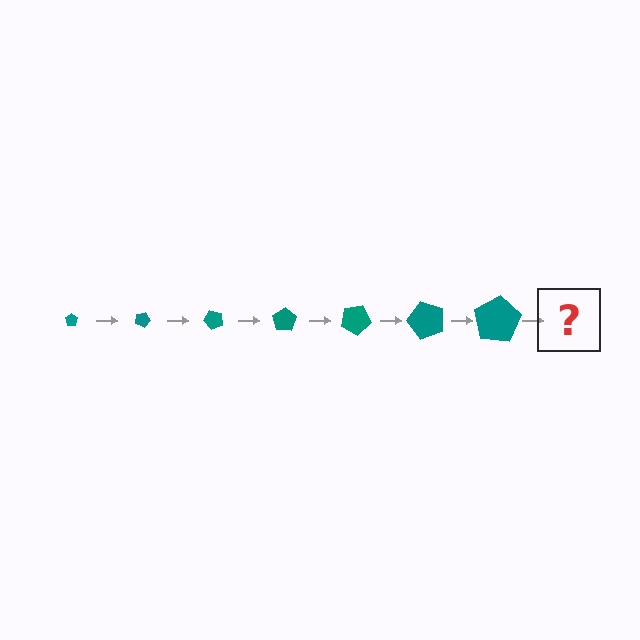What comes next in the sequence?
The next element should be a pentagon, larger than the previous one and rotated 175 degrees from the start.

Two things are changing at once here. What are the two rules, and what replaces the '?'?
The two rules are that the pentagon grows larger each step and it rotates 25 degrees each step. The '?' should be a pentagon, larger than the previous one and rotated 175 degrees from the start.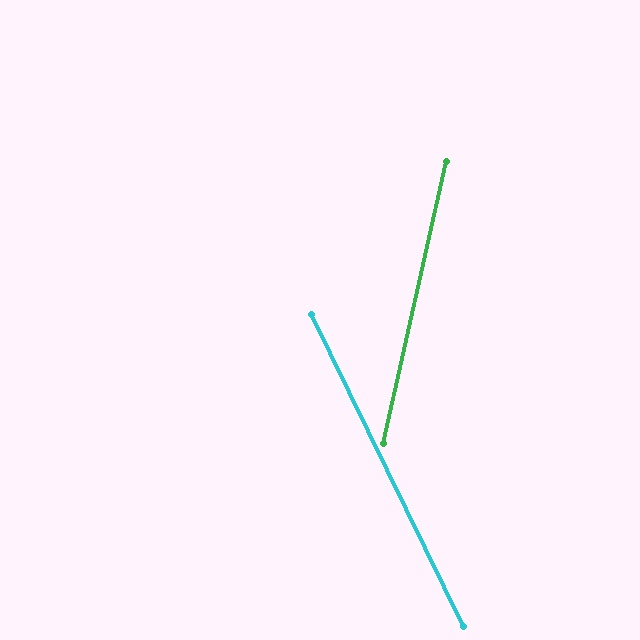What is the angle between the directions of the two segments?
Approximately 39 degrees.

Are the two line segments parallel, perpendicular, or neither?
Neither parallel nor perpendicular — they differ by about 39°.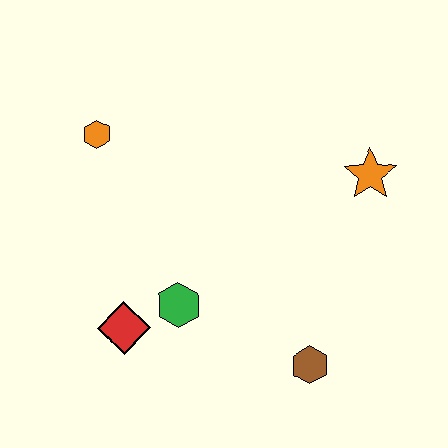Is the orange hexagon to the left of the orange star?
Yes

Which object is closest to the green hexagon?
The red diamond is closest to the green hexagon.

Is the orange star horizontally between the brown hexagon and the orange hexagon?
No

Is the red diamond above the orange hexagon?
No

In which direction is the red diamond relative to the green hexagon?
The red diamond is to the left of the green hexagon.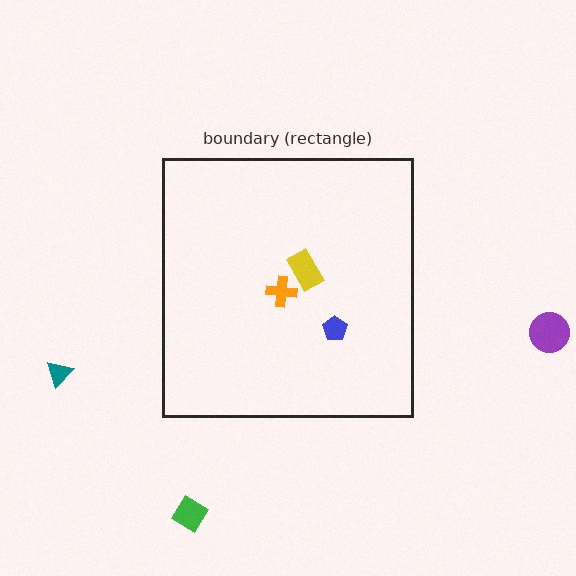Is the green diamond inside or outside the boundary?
Outside.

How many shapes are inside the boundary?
3 inside, 3 outside.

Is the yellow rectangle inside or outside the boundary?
Inside.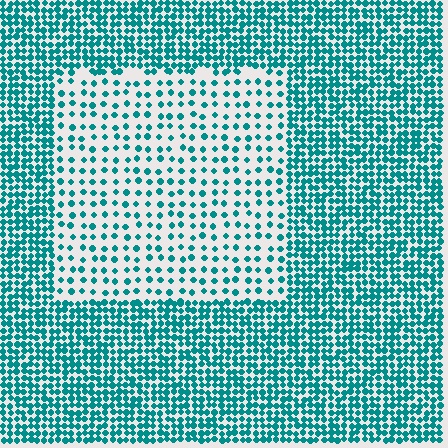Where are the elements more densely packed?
The elements are more densely packed outside the rectangle boundary.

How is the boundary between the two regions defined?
The boundary is defined by a change in element density (approximately 2.6x ratio). All elements are the same color, size, and shape.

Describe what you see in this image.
The image contains small teal elements arranged at two different densities. A rectangle-shaped region is visible where the elements are less densely packed than the surrounding area.